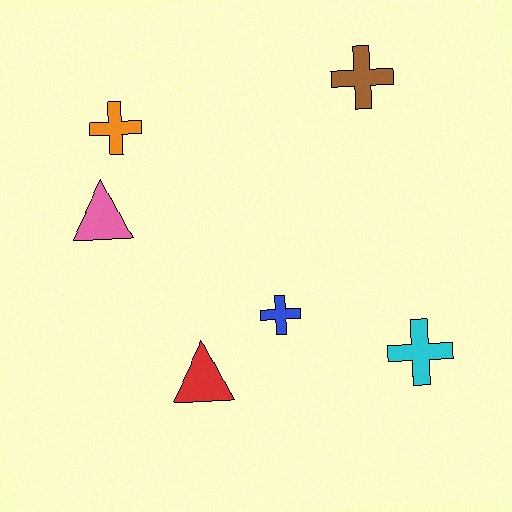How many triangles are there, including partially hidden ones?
There are 2 triangles.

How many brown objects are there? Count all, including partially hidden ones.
There is 1 brown object.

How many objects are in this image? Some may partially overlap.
There are 6 objects.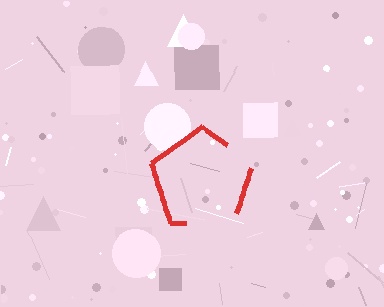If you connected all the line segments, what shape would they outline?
They would outline a pentagon.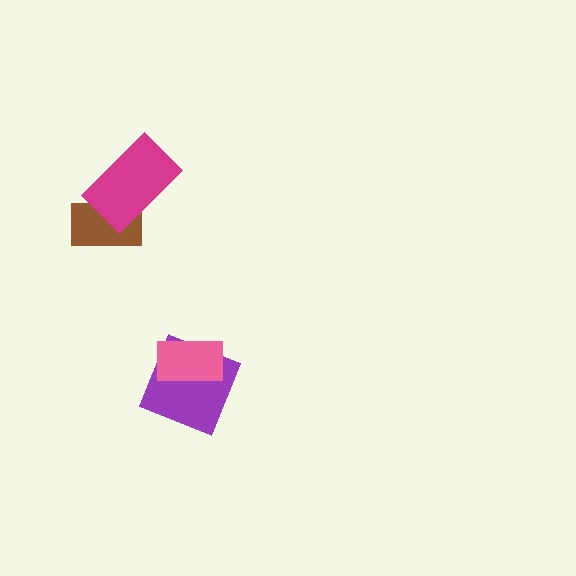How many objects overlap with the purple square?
1 object overlaps with the purple square.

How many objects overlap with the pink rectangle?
1 object overlaps with the pink rectangle.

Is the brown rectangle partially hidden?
Yes, it is partially covered by another shape.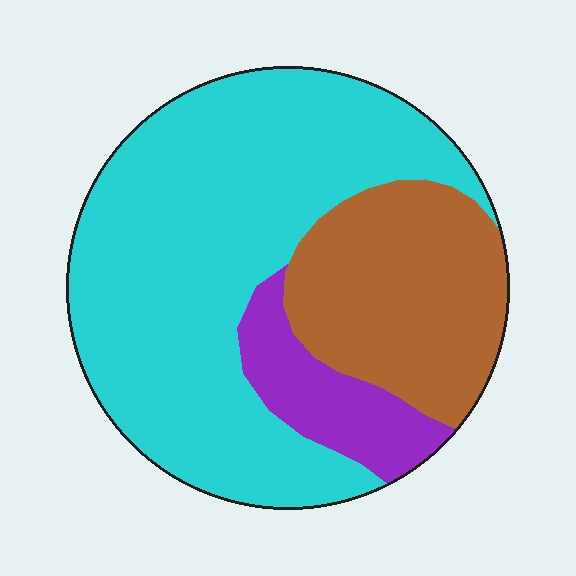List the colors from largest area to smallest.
From largest to smallest: cyan, brown, purple.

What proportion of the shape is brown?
Brown covers around 25% of the shape.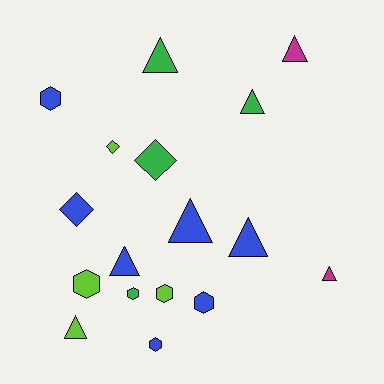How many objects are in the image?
There are 17 objects.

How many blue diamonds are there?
There is 1 blue diamond.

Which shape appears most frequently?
Triangle, with 8 objects.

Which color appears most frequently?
Blue, with 7 objects.